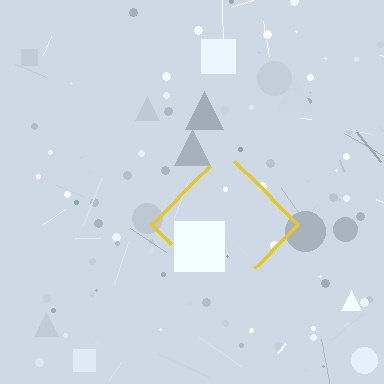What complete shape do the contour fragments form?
The contour fragments form a diamond.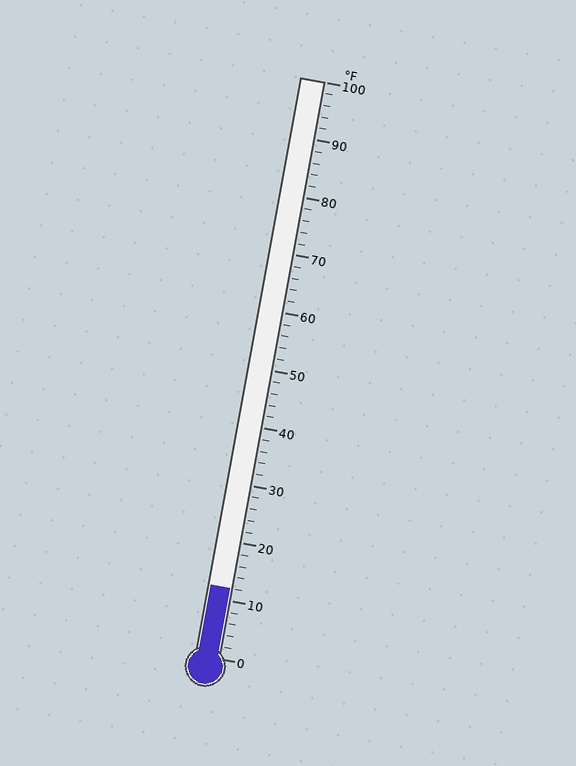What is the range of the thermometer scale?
The thermometer scale ranges from 0°F to 100°F.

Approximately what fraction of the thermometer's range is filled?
The thermometer is filled to approximately 10% of its range.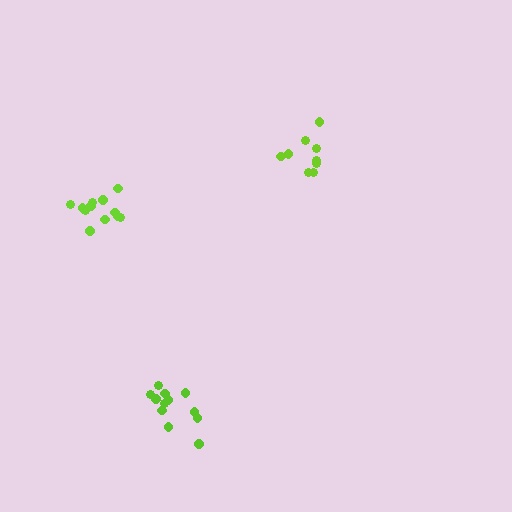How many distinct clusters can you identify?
There are 3 distinct clusters.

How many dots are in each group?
Group 1: 9 dots, Group 2: 12 dots, Group 3: 12 dots (33 total).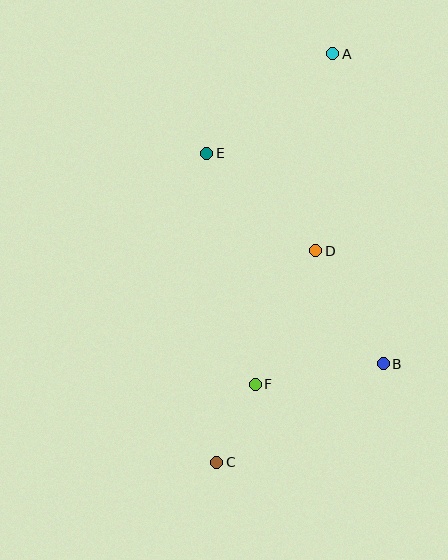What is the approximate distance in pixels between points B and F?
The distance between B and F is approximately 129 pixels.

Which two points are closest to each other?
Points C and F are closest to each other.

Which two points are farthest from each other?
Points A and C are farthest from each other.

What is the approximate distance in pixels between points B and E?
The distance between B and E is approximately 274 pixels.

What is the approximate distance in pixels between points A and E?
The distance between A and E is approximately 161 pixels.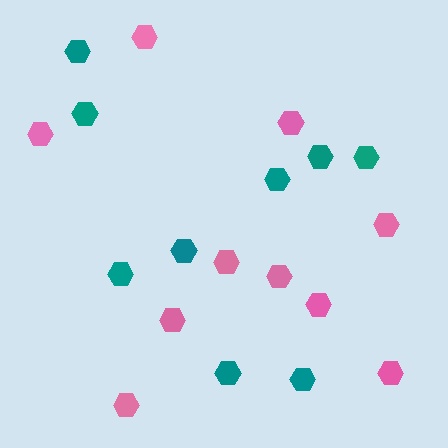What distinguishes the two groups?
There are 2 groups: one group of teal hexagons (9) and one group of pink hexagons (10).